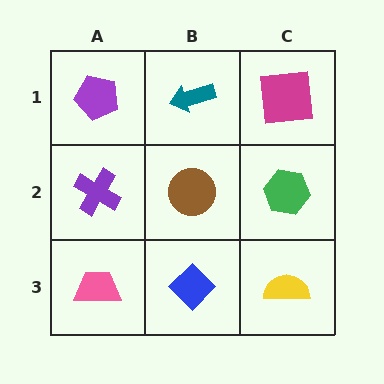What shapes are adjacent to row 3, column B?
A brown circle (row 2, column B), a pink trapezoid (row 3, column A), a yellow semicircle (row 3, column C).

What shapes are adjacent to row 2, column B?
A teal arrow (row 1, column B), a blue diamond (row 3, column B), a purple cross (row 2, column A), a green hexagon (row 2, column C).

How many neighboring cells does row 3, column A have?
2.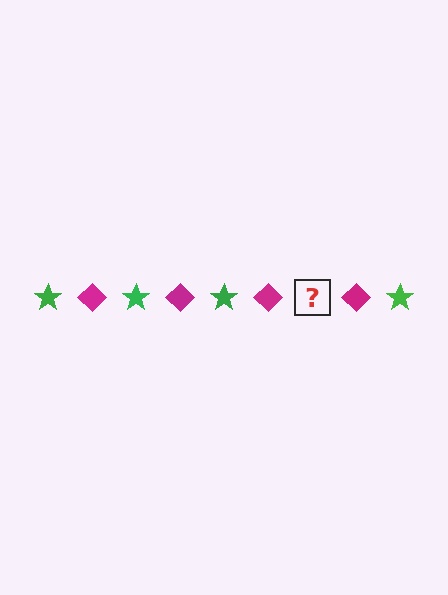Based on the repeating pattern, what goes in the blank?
The blank should be a green star.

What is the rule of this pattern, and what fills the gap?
The rule is that the pattern alternates between green star and magenta diamond. The gap should be filled with a green star.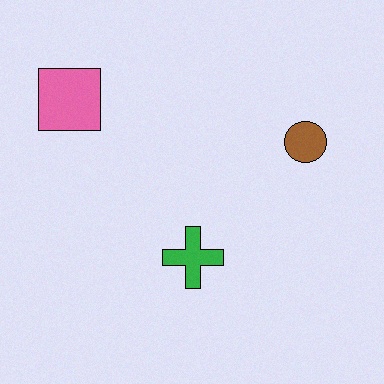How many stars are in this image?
There are no stars.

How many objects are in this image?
There are 3 objects.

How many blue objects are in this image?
There are no blue objects.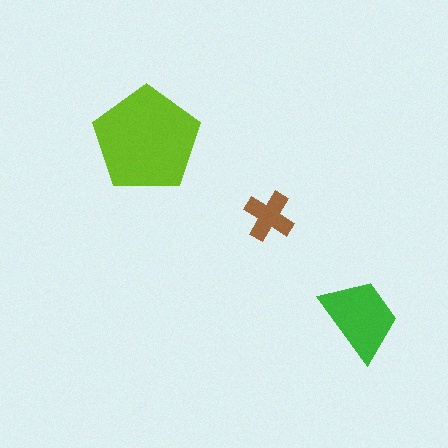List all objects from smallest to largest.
The brown cross, the green trapezoid, the lime pentagon.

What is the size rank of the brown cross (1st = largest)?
3rd.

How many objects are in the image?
There are 3 objects in the image.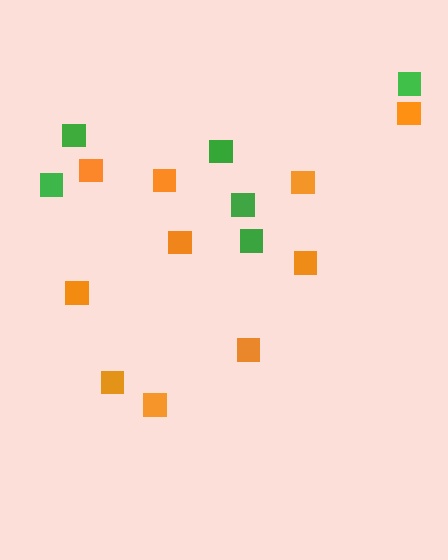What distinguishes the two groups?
There are 2 groups: one group of orange squares (10) and one group of green squares (6).